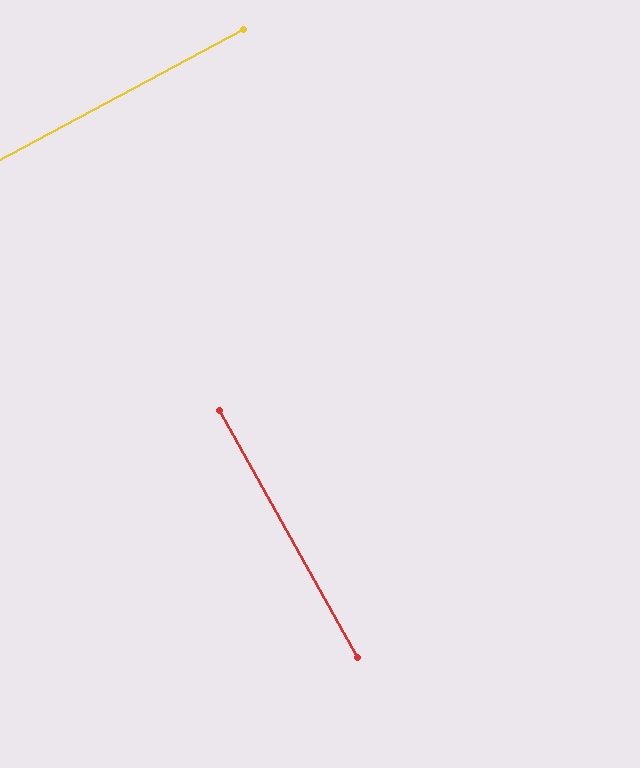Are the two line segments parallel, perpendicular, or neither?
Perpendicular — they meet at approximately 89°.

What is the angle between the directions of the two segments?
Approximately 89 degrees.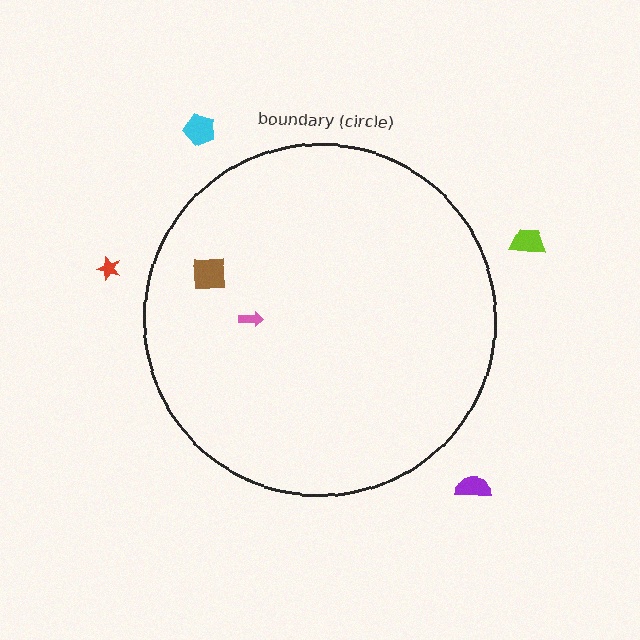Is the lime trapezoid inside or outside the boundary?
Outside.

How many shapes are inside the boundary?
2 inside, 4 outside.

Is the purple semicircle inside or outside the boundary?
Outside.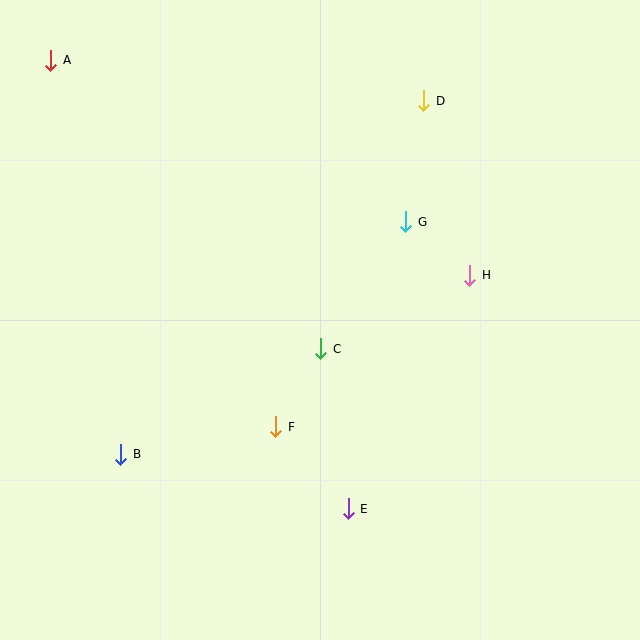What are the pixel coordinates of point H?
Point H is at (470, 275).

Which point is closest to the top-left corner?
Point A is closest to the top-left corner.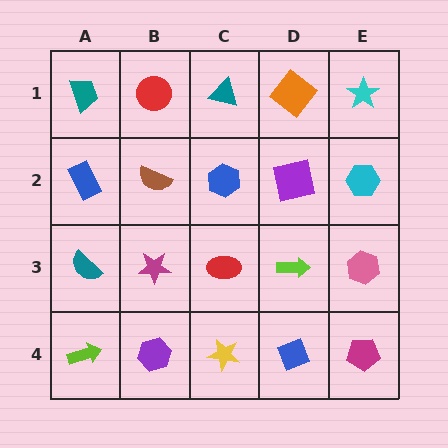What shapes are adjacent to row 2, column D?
An orange diamond (row 1, column D), a lime arrow (row 3, column D), a blue hexagon (row 2, column C), a cyan hexagon (row 2, column E).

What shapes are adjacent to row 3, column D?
A purple square (row 2, column D), a blue diamond (row 4, column D), a red ellipse (row 3, column C), a pink hexagon (row 3, column E).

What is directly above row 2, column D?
An orange diamond.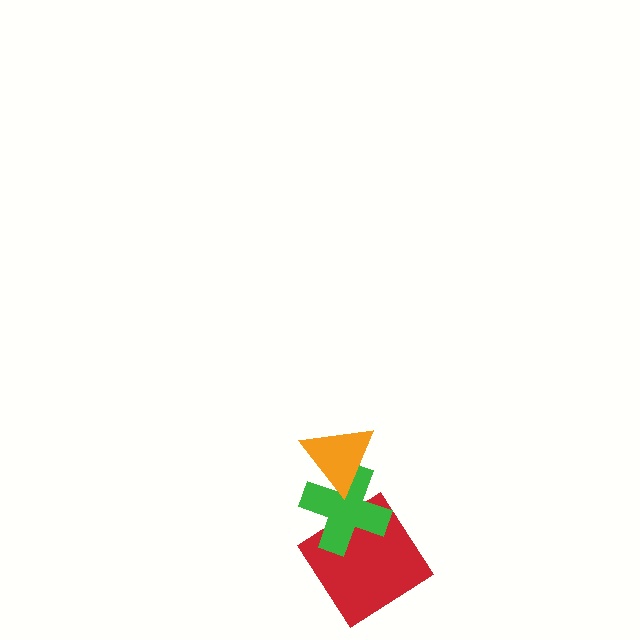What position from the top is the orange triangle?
The orange triangle is 1st from the top.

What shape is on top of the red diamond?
The green cross is on top of the red diamond.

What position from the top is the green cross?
The green cross is 2nd from the top.